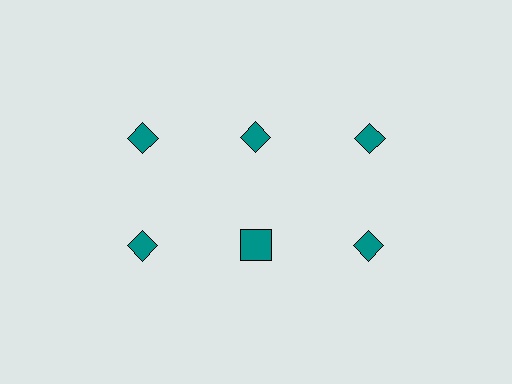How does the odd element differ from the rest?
It has a different shape: square instead of diamond.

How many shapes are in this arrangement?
There are 6 shapes arranged in a grid pattern.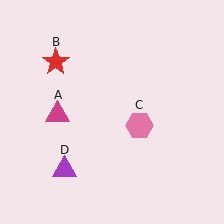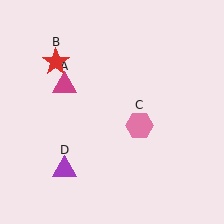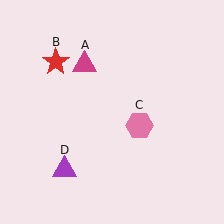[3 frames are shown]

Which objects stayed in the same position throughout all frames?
Red star (object B) and pink hexagon (object C) and purple triangle (object D) remained stationary.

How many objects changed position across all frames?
1 object changed position: magenta triangle (object A).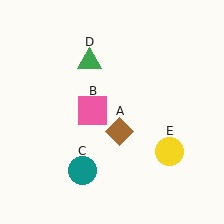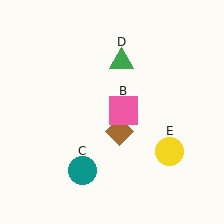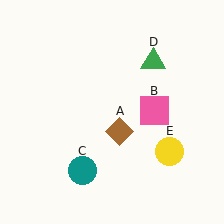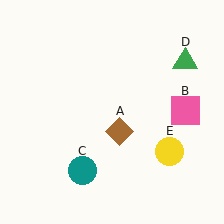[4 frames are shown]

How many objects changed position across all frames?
2 objects changed position: pink square (object B), green triangle (object D).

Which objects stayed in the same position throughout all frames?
Brown diamond (object A) and teal circle (object C) and yellow circle (object E) remained stationary.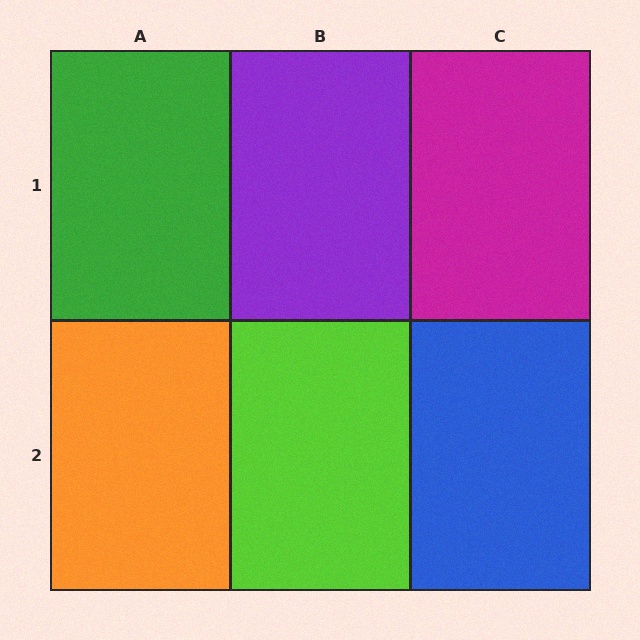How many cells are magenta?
1 cell is magenta.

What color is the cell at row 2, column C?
Blue.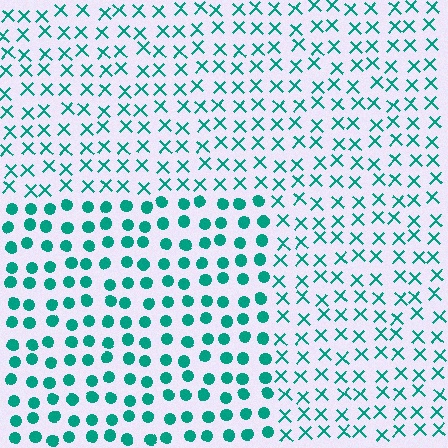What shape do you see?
I see a rectangle.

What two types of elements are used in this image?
The image uses circles inside the rectangle region and X marks outside it.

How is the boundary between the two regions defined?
The boundary is defined by a change in element shape: circles inside vs. X marks outside. All elements share the same color and spacing.